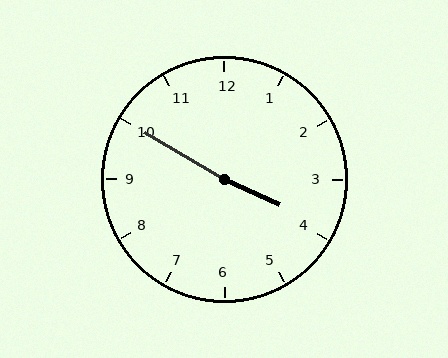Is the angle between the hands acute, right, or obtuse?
It is obtuse.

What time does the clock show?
3:50.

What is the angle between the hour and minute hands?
Approximately 175 degrees.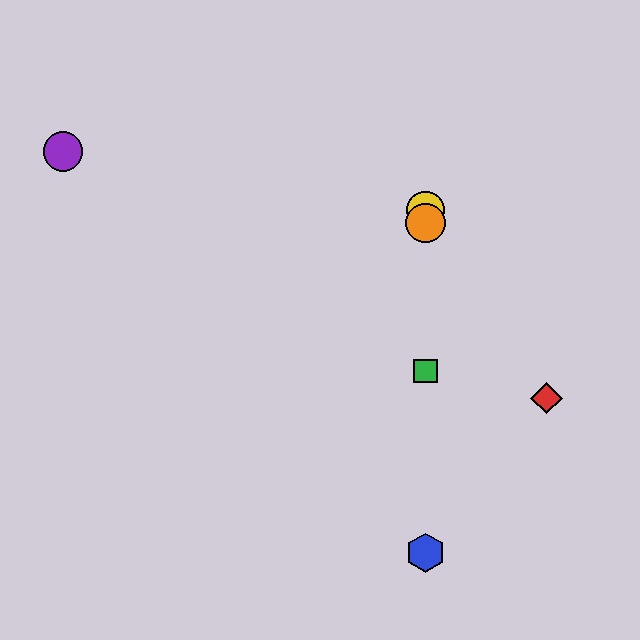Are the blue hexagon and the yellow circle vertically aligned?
Yes, both are at x≈425.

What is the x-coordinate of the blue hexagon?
The blue hexagon is at x≈425.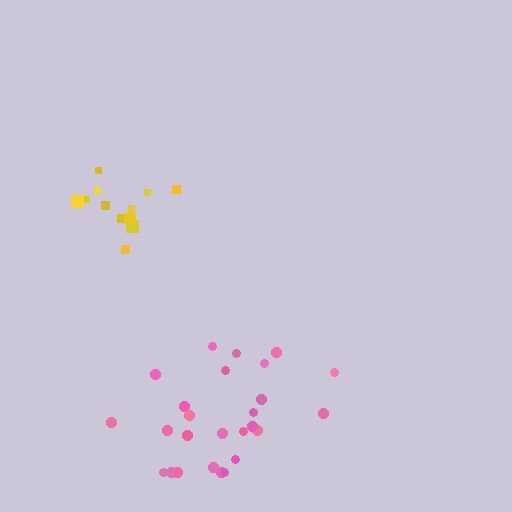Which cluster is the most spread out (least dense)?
Pink.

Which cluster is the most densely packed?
Yellow.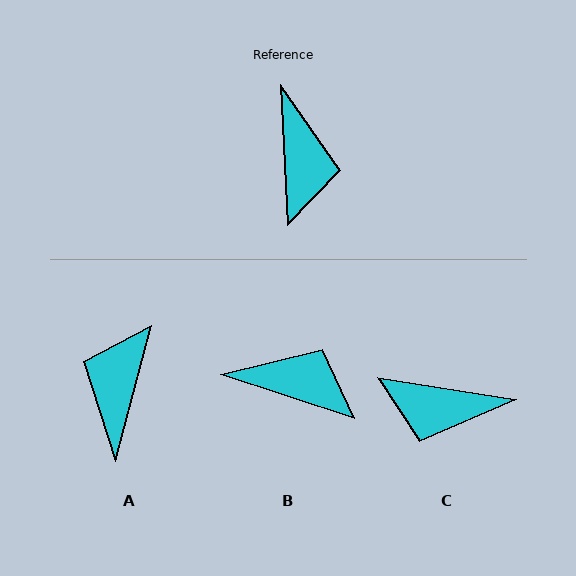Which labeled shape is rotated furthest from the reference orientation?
A, about 162 degrees away.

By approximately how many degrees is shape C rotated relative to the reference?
Approximately 102 degrees clockwise.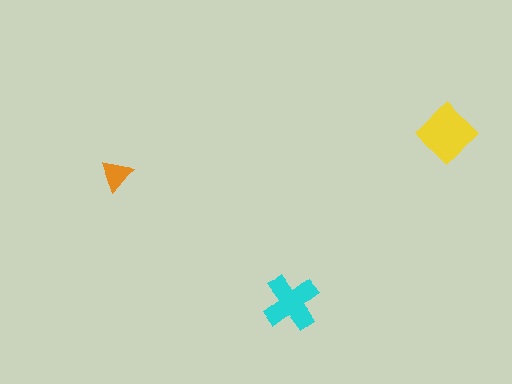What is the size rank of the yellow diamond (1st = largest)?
1st.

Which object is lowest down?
The cyan cross is bottommost.